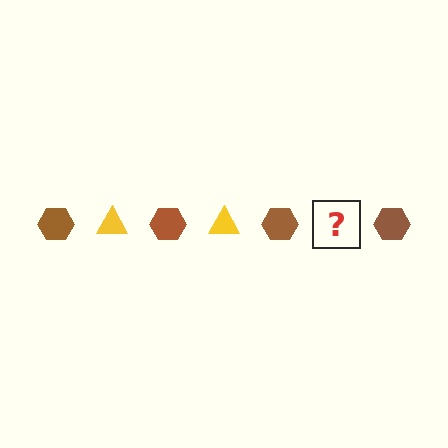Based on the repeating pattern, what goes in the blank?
The blank should be a yellow triangle.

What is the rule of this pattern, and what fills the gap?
The rule is that the pattern alternates between brown hexagon and yellow triangle. The gap should be filled with a yellow triangle.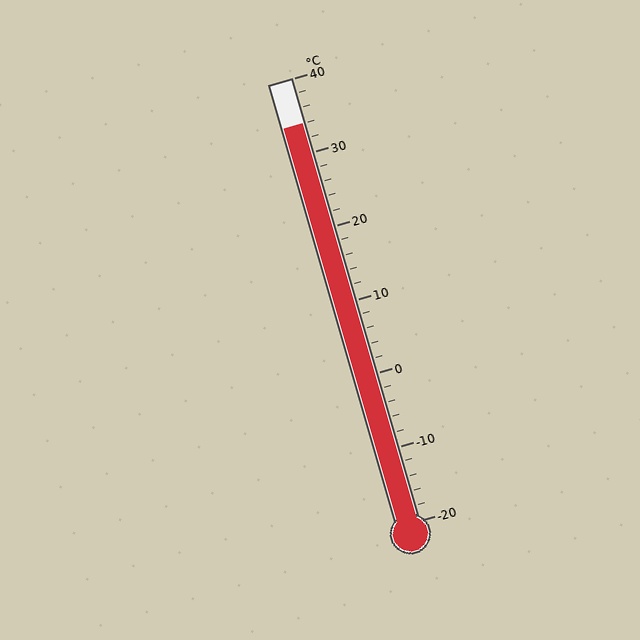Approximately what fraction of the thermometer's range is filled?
The thermometer is filled to approximately 90% of its range.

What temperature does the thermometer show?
The thermometer shows approximately 34°C.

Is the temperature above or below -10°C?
The temperature is above -10°C.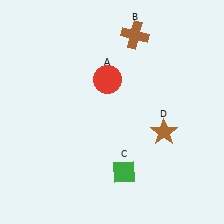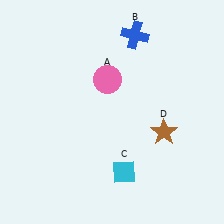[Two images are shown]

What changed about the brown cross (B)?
In Image 1, B is brown. In Image 2, it changed to blue.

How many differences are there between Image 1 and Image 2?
There are 3 differences between the two images.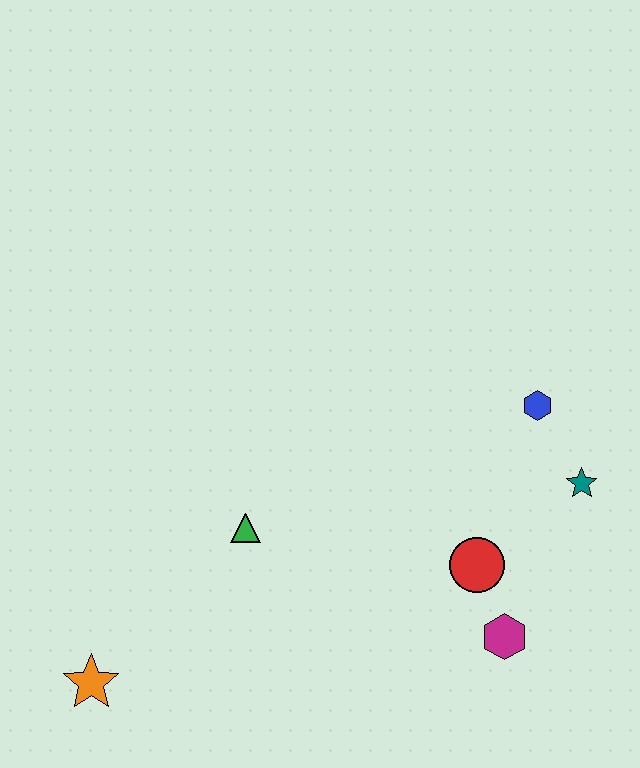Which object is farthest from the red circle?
The orange star is farthest from the red circle.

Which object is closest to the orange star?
The green triangle is closest to the orange star.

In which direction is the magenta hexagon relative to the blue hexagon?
The magenta hexagon is below the blue hexagon.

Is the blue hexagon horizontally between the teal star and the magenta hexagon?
Yes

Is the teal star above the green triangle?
Yes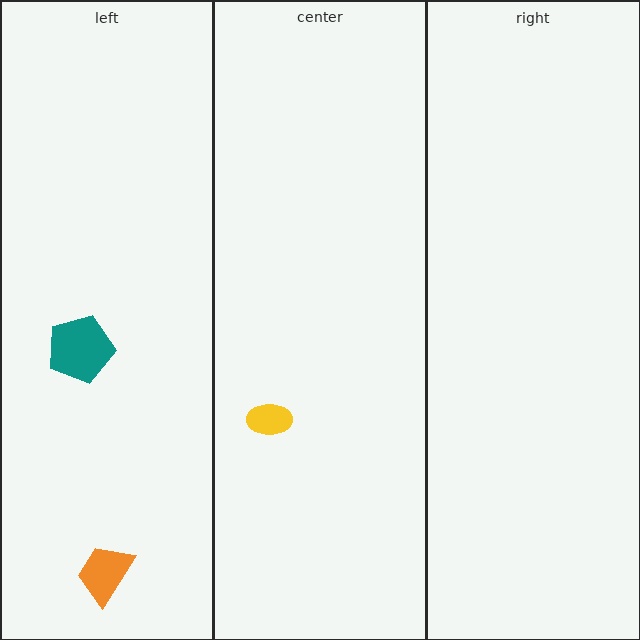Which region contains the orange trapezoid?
The left region.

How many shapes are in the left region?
2.